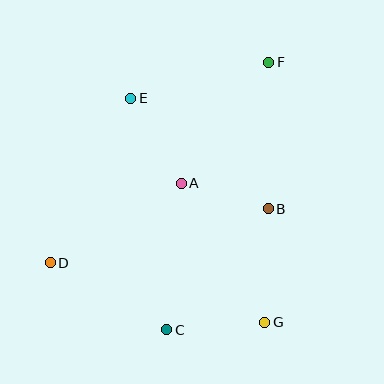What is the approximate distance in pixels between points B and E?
The distance between B and E is approximately 177 pixels.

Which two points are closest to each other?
Points A and B are closest to each other.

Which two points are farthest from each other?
Points D and F are farthest from each other.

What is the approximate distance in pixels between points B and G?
The distance between B and G is approximately 113 pixels.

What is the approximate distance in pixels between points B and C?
The distance between B and C is approximately 158 pixels.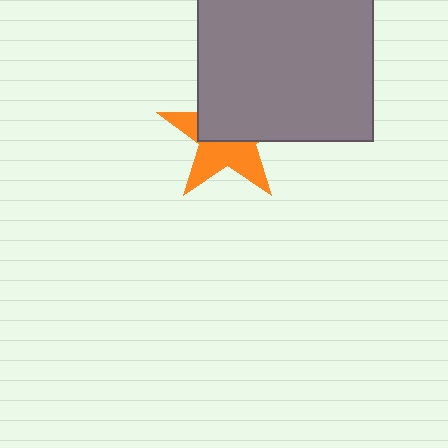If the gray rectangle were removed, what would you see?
You would see the complete orange star.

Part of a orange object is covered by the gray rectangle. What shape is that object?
It is a star.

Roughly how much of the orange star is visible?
About half of it is visible (roughly 49%).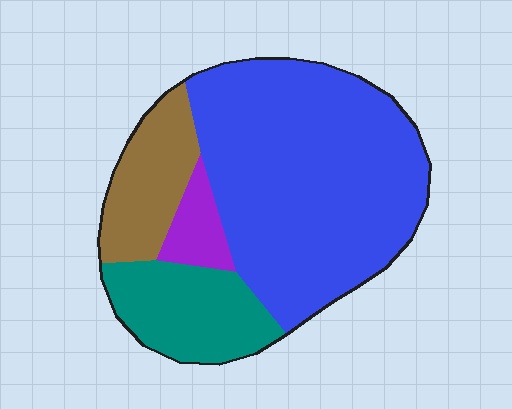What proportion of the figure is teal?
Teal covers about 20% of the figure.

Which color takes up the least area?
Purple, at roughly 5%.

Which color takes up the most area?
Blue, at roughly 60%.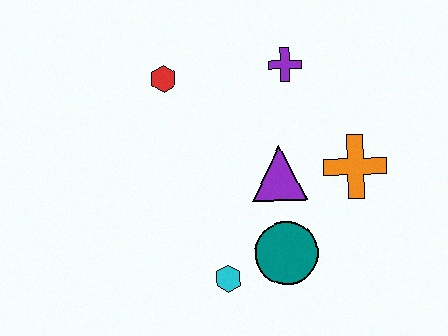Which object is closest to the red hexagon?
The purple cross is closest to the red hexagon.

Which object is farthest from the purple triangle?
The red hexagon is farthest from the purple triangle.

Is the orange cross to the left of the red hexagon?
No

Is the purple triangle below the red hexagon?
Yes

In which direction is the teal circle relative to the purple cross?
The teal circle is below the purple cross.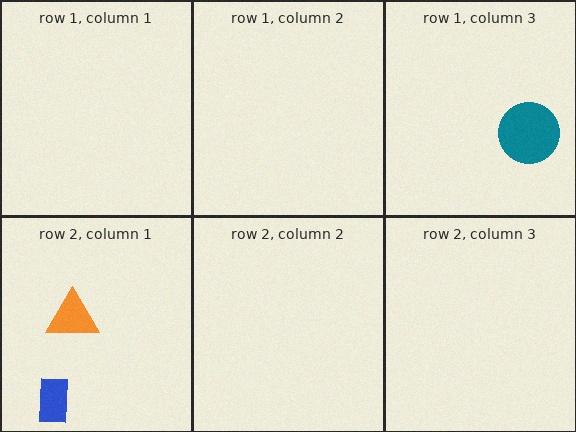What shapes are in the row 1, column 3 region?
The teal circle.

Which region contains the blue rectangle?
The row 2, column 1 region.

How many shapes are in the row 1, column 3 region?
1.